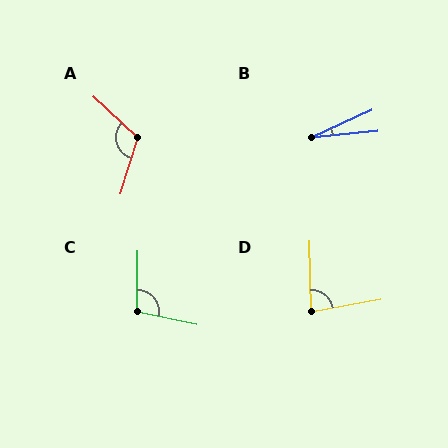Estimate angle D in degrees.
Approximately 81 degrees.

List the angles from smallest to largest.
B (19°), D (81°), C (102°), A (115°).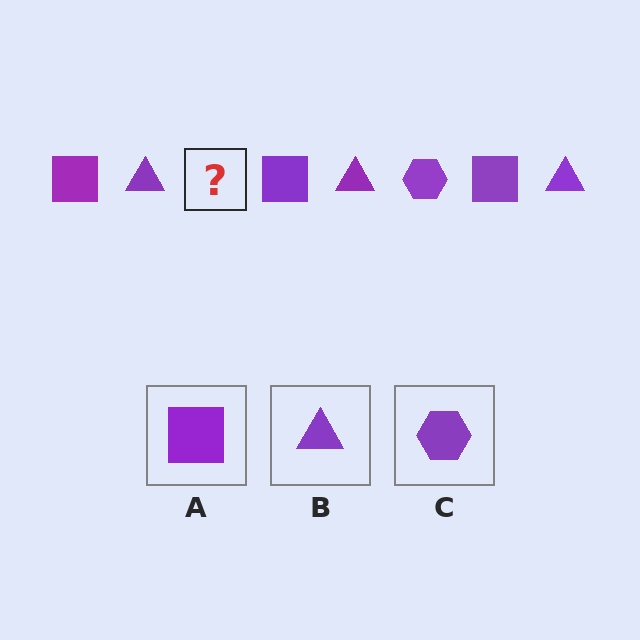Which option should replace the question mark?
Option C.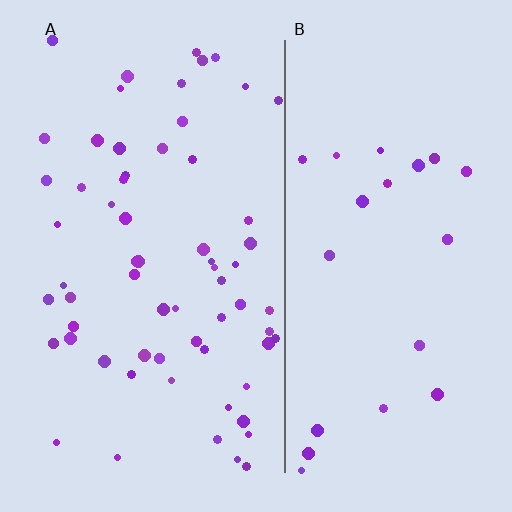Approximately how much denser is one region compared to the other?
Approximately 3.0× — region A over region B.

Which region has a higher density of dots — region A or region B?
A (the left).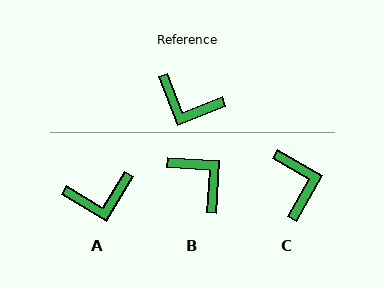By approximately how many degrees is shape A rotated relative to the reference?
Approximately 37 degrees counter-clockwise.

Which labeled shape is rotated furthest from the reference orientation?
B, about 155 degrees away.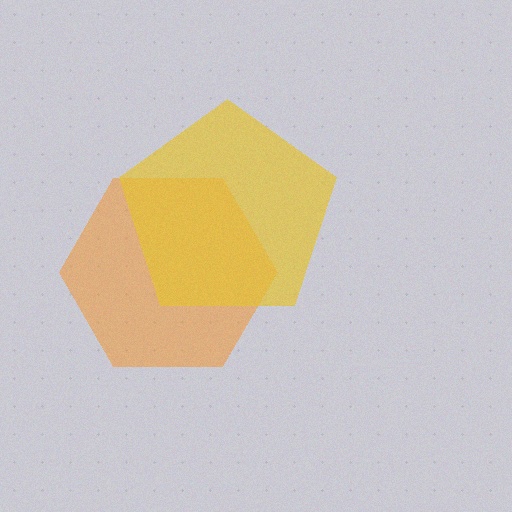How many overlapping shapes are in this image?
There are 2 overlapping shapes in the image.